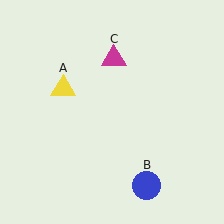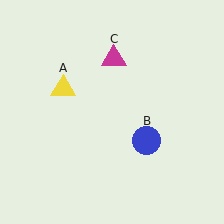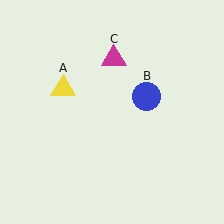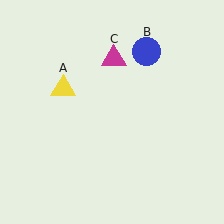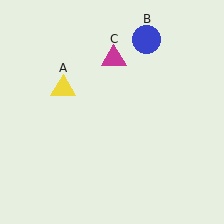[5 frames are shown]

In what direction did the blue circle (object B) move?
The blue circle (object B) moved up.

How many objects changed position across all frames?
1 object changed position: blue circle (object B).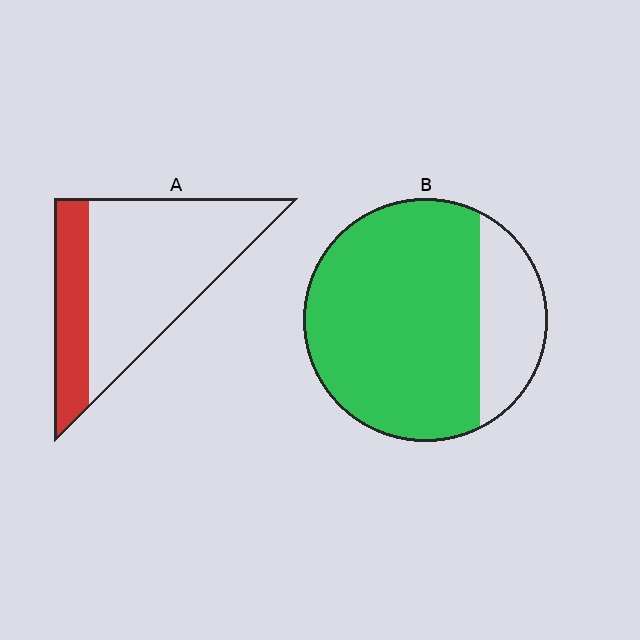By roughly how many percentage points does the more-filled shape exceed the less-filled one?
By roughly 50 percentage points (B over A).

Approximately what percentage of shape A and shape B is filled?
A is approximately 25% and B is approximately 75%.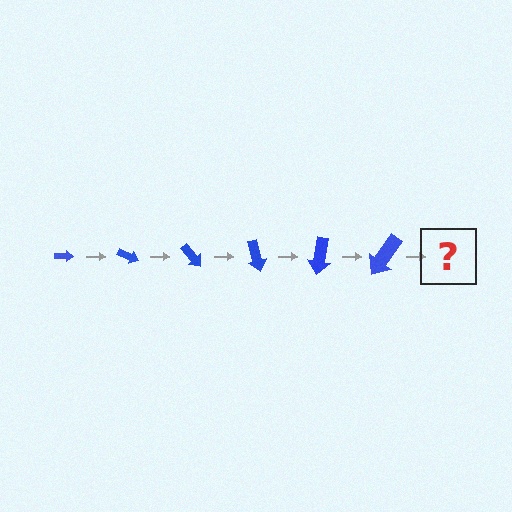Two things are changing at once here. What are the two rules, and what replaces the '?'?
The two rules are that the arrow grows larger each step and it rotates 25 degrees each step. The '?' should be an arrow, larger than the previous one and rotated 150 degrees from the start.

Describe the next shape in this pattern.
It should be an arrow, larger than the previous one and rotated 150 degrees from the start.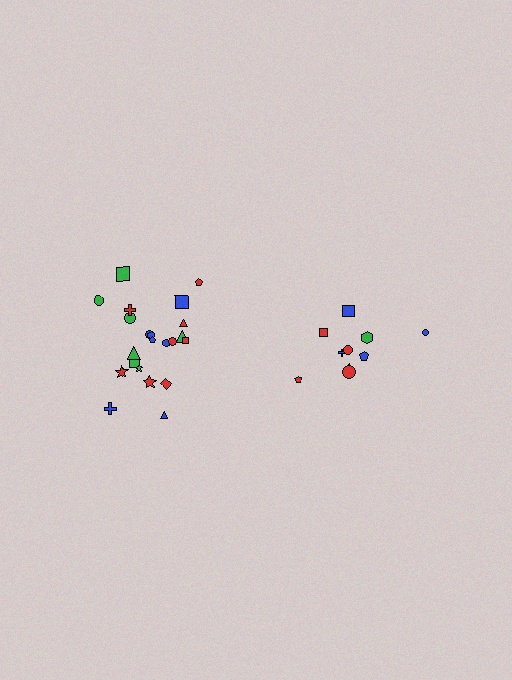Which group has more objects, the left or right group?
The left group.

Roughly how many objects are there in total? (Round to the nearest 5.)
Roughly 30 objects in total.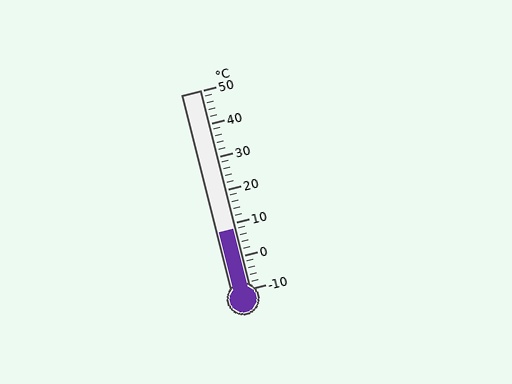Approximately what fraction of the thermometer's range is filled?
The thermometer is filled to approximately 30% of its range.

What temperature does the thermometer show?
The thermometer shows approximately 8°C.